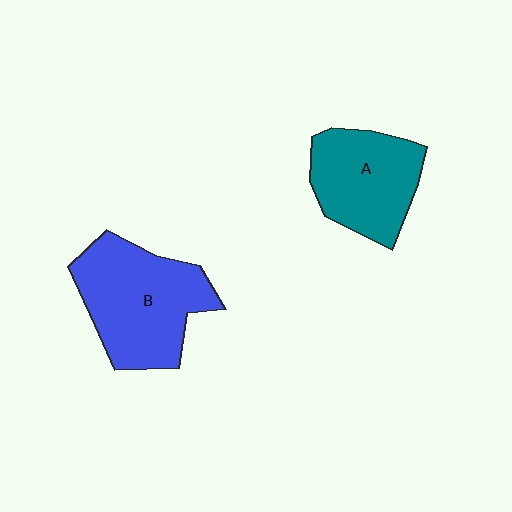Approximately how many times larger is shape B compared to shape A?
Approximately 1.3 times.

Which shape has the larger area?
Shape B (blue).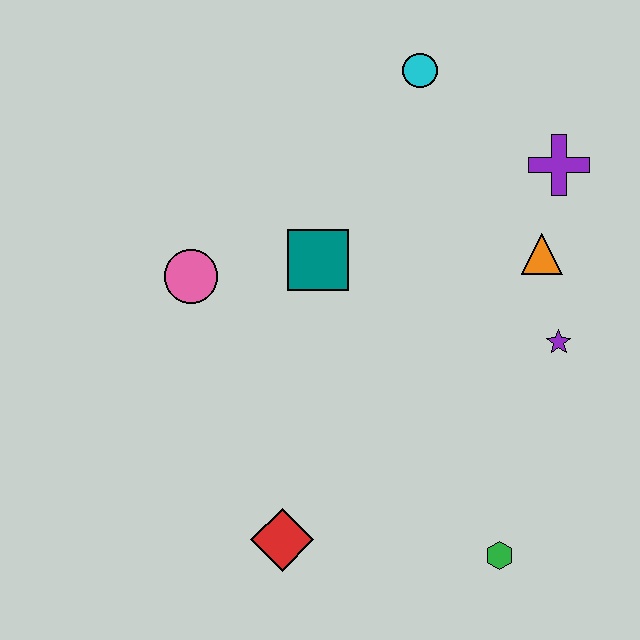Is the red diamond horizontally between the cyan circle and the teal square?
No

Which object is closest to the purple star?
The orange triangle is closest to the purple star.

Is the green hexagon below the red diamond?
Yes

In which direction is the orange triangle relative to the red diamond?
The orange triangle is above the red diamond.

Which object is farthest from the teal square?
The green hexagon is farthest from the teal square.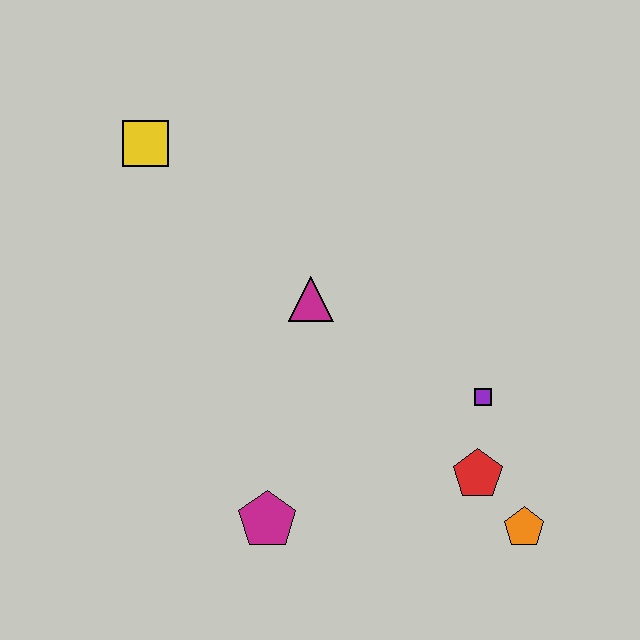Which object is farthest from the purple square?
The yellow square is farthest from the purple square.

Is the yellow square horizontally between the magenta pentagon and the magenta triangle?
No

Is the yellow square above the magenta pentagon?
Yes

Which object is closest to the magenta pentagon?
The red pentagon is closest to the magenta pentagon.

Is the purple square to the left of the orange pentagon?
Yes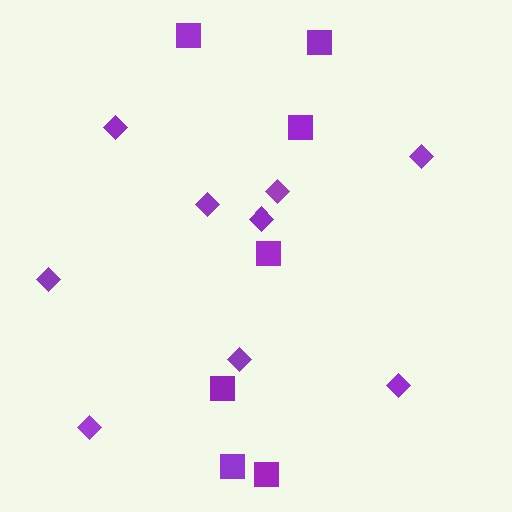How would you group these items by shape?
There are 2 groups: one group of squares (7) and one group of diamonds (9).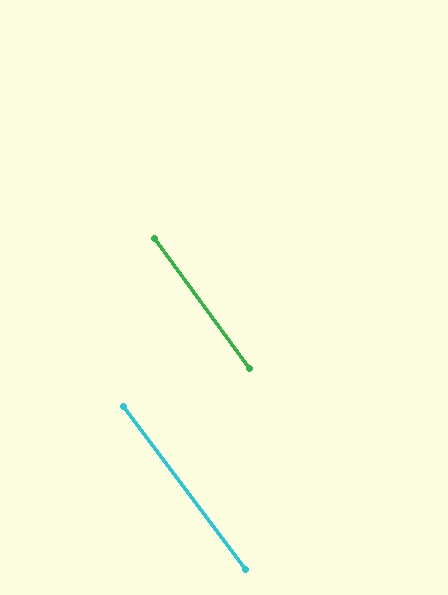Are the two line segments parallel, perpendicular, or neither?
Parallel — their directions differ by only 1.0°.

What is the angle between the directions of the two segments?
Approximately 1 degree.